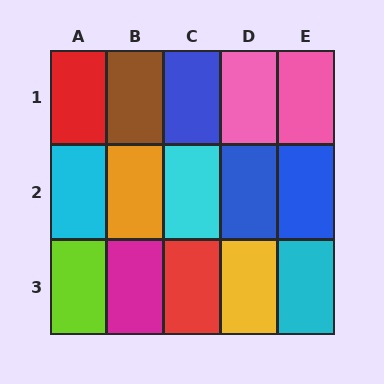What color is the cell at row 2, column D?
Blue.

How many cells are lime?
1 cell is lime.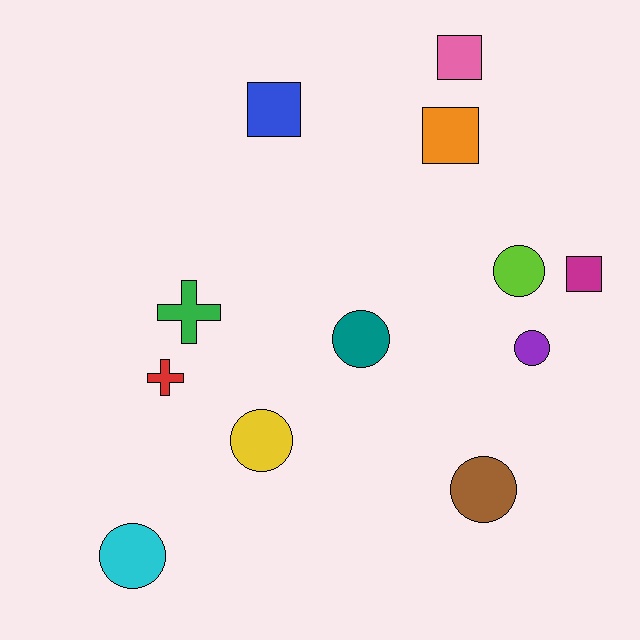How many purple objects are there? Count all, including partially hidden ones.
There is 1 purple object.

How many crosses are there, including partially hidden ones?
There are 2 crosses.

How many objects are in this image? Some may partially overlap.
There are 12 objects.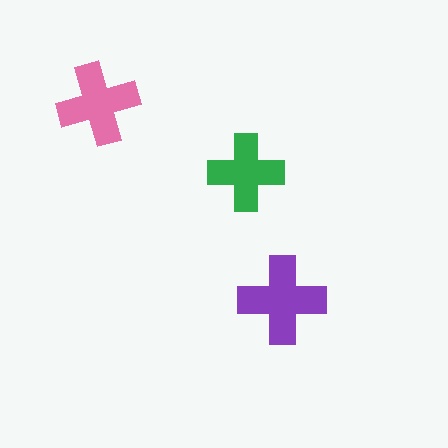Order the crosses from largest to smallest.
the purple one, the pink one, the green one.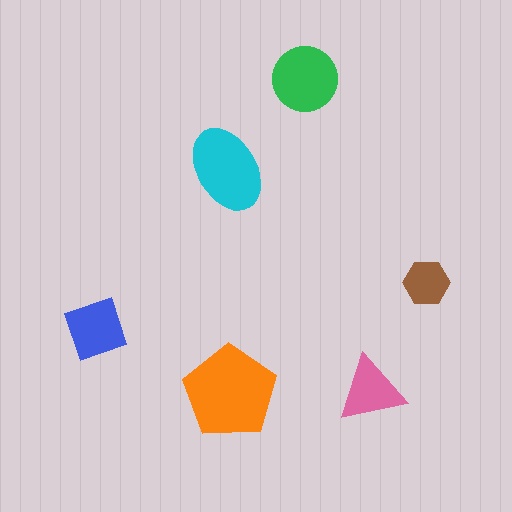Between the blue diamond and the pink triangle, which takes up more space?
The blue diamond.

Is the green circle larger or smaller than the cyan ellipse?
Smaller.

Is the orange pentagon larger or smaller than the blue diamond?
Larger.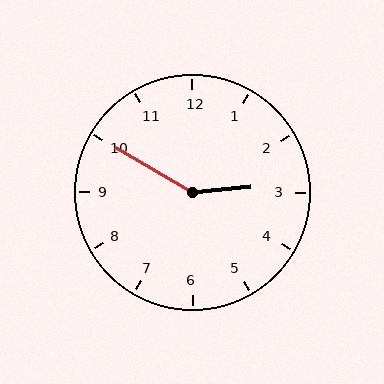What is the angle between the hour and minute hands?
Approximately 145 degrees.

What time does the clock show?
2:50.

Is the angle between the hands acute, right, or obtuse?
It is obtuse.